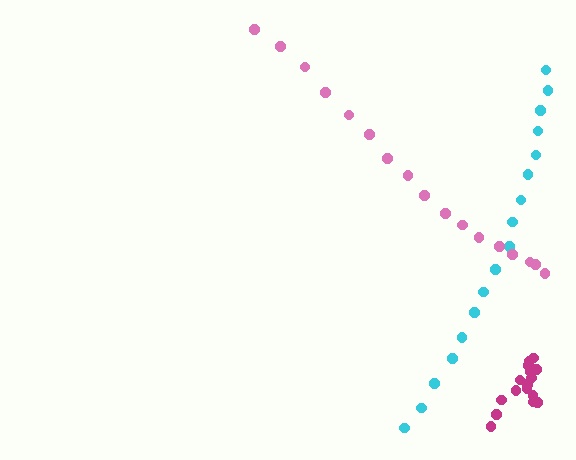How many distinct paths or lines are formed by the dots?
There are 3 distinct paths.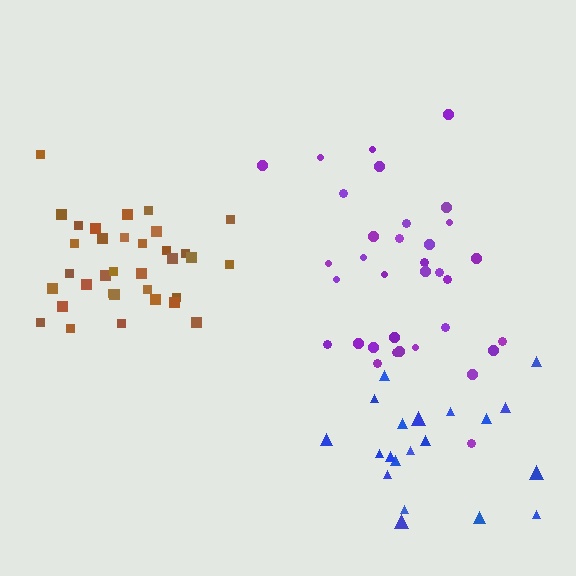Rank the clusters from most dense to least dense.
brown, purple, blue.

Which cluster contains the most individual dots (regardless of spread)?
Brown (34).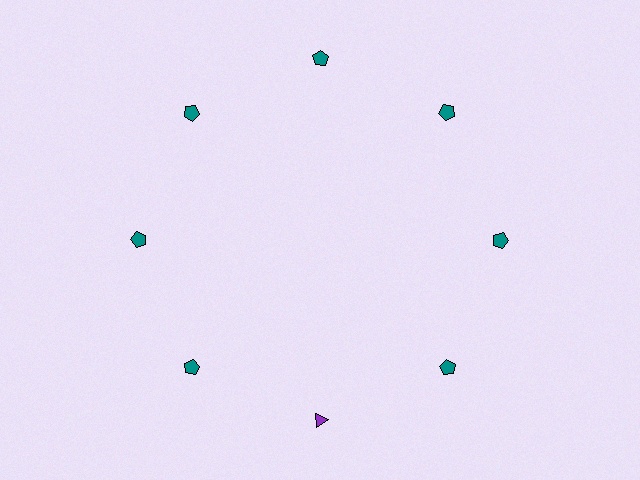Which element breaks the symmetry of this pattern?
The purple triangle at roughly the 6 o'clock position breaks the symmetry. All other shapes are teal pentagons.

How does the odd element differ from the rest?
It differs in both color (purple instead of teal) and shape (triangle instead of pentagon).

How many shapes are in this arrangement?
There are 8 shapes arranged in a ring pattern.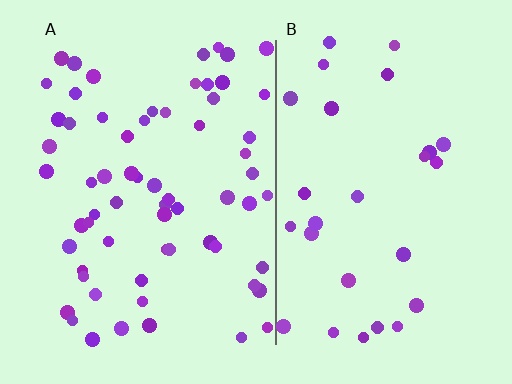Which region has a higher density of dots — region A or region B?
A (the left).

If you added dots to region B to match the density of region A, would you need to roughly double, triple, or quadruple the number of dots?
Approximately double.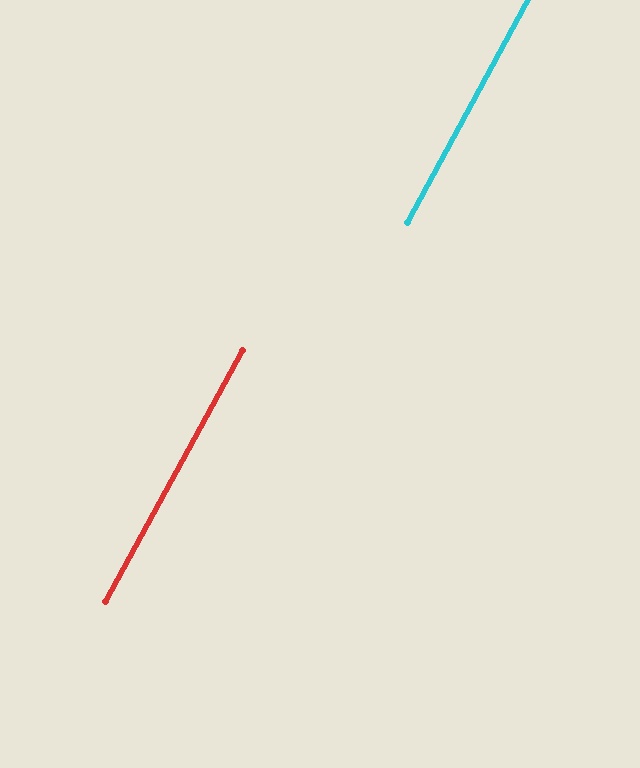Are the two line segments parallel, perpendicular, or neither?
Parallel — their directions differ by only 0.4°.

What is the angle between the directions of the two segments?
Approximately 0 degrees.